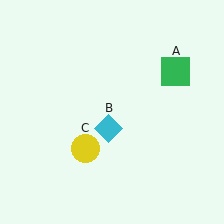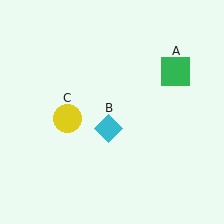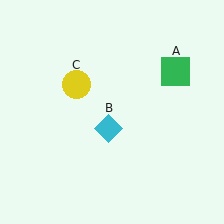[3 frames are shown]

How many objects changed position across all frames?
1 object changed position: yellow circle (object C).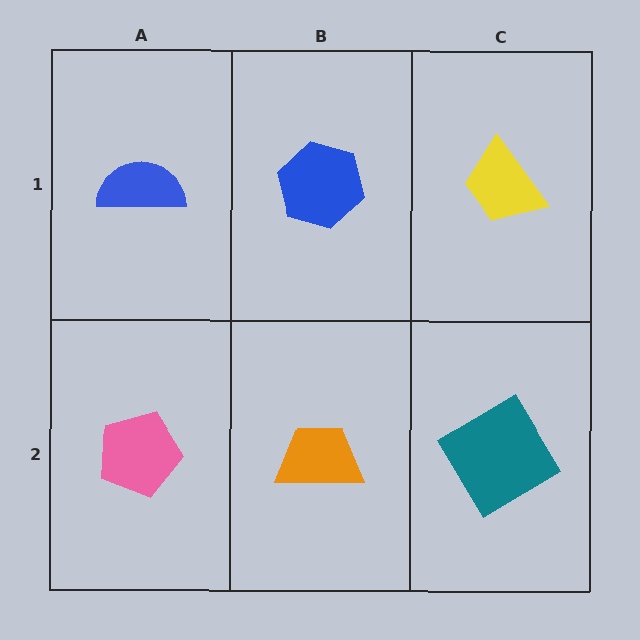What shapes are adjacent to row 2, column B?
A blue hexagon (row 1, column B), a pink pentagon (row 2, column A), a teal diamond (row 2, column C).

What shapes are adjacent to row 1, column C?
A teal diamond (row 2, column C), a blue hexagon (row 1, column B).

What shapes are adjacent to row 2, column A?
A blue semicircle (row 1, column A), an orange trapezoid (row 2, column B).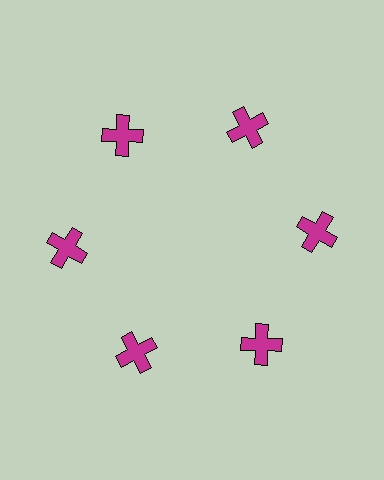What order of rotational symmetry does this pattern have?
This pattern has 6-fold rotational symmetry.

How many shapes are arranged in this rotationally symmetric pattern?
There are 6 shapes, arranged in 6 groups of 1.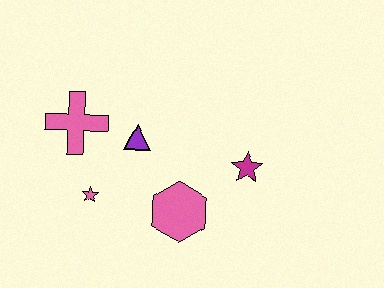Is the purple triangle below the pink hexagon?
No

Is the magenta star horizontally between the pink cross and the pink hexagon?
No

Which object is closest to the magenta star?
The pink hexagon is closest to the magenta star.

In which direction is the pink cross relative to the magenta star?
The pink cross is to the left of the magenta star.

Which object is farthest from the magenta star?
The pink cross is farthest from the magenta star.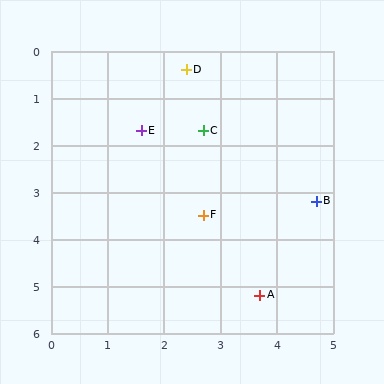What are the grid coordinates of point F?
Point F is at approximately (2.7, 3.5).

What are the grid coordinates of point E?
Point E is at approximately (1.6, 1.7).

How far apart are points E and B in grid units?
Points E and B are about 3.4 grid units apart.